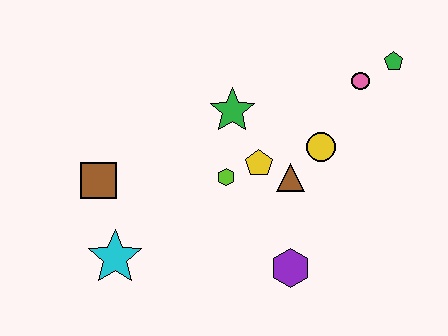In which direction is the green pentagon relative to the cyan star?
The green pentagon is to the right of the cyan star.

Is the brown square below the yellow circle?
Yes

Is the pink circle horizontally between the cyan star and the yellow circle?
No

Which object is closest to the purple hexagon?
The brown triangle is closest to the purple hexagon.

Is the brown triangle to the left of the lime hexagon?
No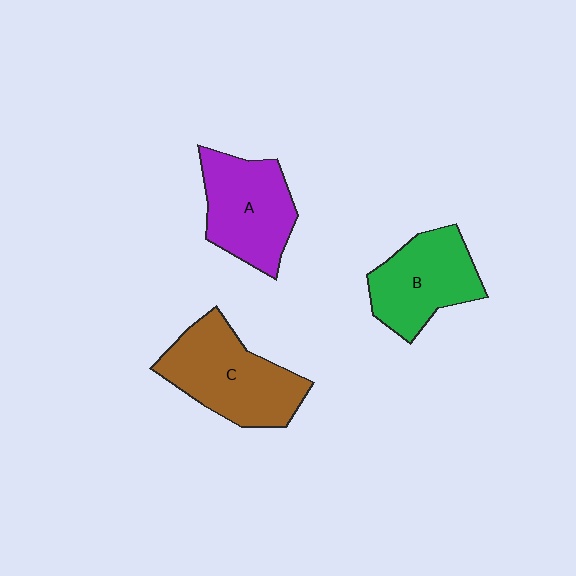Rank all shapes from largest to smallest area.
From largest to smallest: C (brown), A (purple), B (green).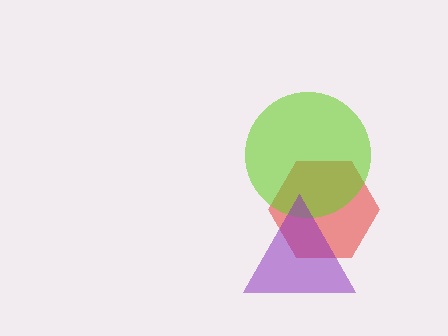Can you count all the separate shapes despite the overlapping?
Yes, there are 3 separate shapes.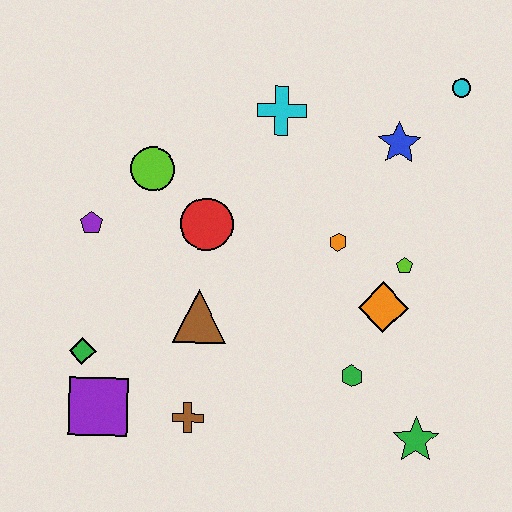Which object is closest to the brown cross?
The purple square is closest to the brown cross.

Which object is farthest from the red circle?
The green star is farthest from the red circle.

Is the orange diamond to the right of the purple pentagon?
Yes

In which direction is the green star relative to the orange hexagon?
The green star is below the orange hexagon.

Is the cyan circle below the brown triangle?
No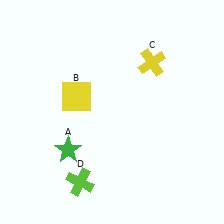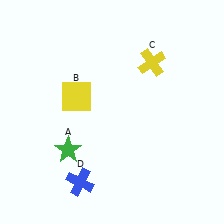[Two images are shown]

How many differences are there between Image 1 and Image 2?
There is 1 difference between the two images.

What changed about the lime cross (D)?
In Image 1, D is lime. In Image 2, it changed to blue.